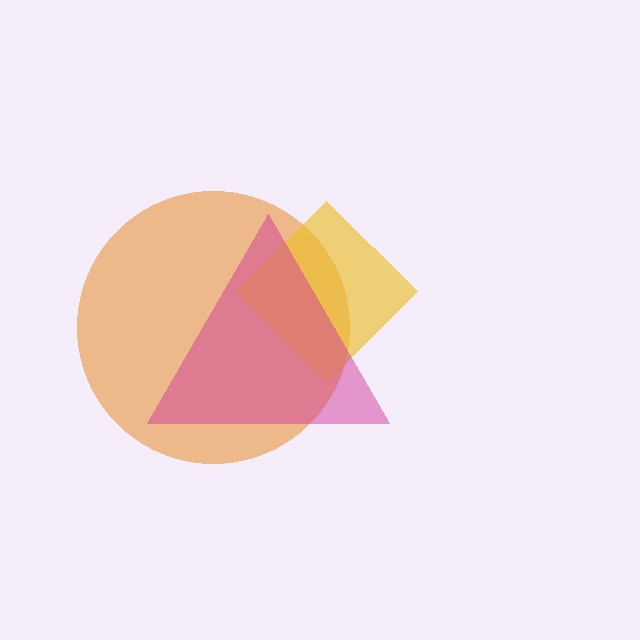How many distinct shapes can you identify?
There are 3 distinct shapes: an orange circle, a yellow diamond, a magenta triangle.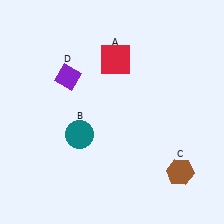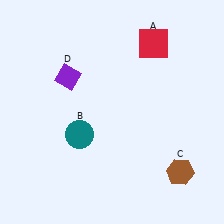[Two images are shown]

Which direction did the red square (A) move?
The red square (A) moved right.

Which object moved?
The red square (A) moved right.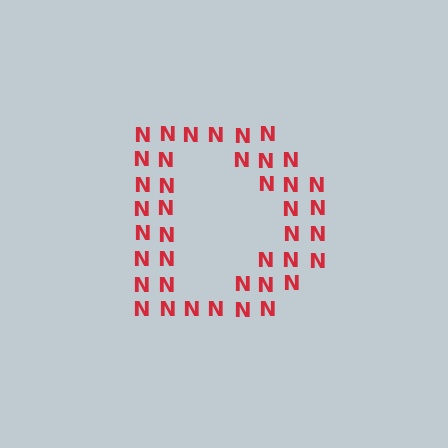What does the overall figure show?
The overall figure shows the letter D.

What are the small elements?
The small elements are letter N's.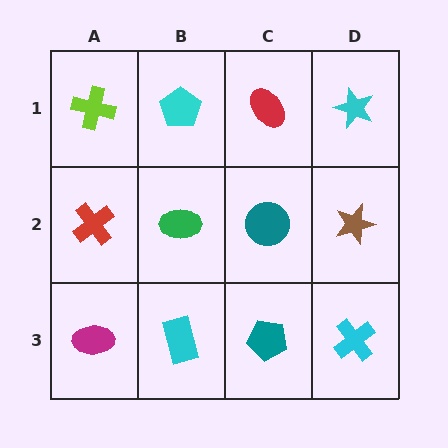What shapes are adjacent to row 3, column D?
A brown star (row 2, column D), a teal pentagon (row 3, column C).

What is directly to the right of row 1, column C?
A cyan star.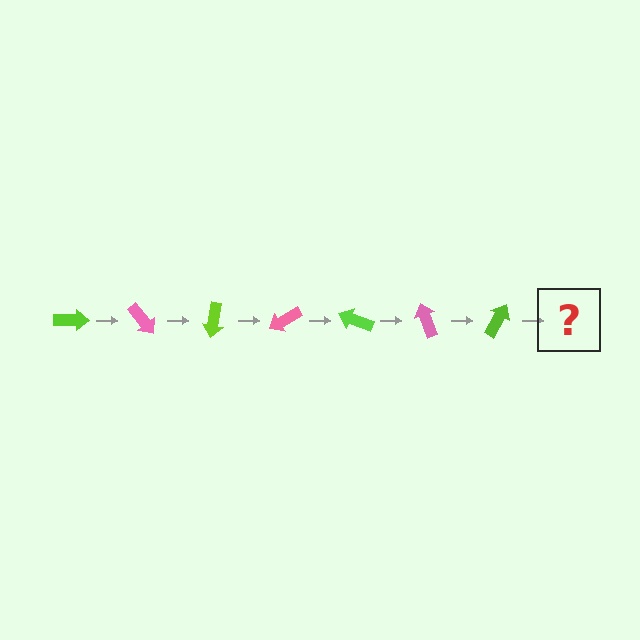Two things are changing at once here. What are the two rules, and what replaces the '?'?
The two rules are that it rotates 50 degrees each step and the color cycles through lime and pink. The '?' should be a pink arrow, rotated 350 degrees from the start.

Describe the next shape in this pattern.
It should be a pink arrow, rotated 350 degrees from the start.